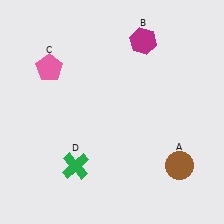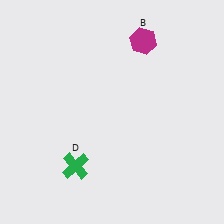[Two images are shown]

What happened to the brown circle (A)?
The brown circle (A) was removed in Image 2. It was in the bottom-right area of Image 1.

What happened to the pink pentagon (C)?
The pink pentagon (C) was removed in Image 2. It was in the top-left area of Image 1.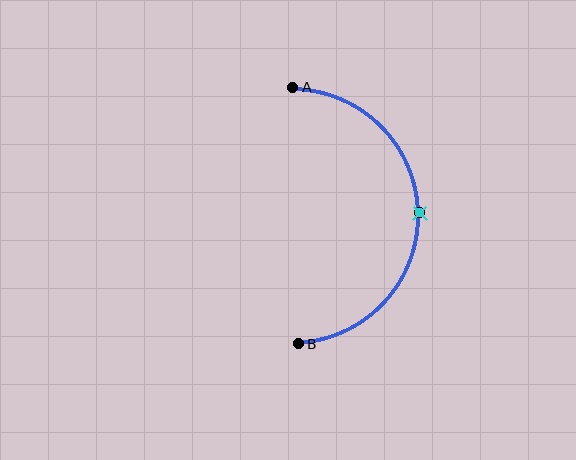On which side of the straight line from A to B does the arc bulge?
The arc bulges to the right of the straight line connecting A and B.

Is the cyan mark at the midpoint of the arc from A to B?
Yes. The cyan mark lies on the arc at equal arc-length from both A and B — it is the arc midpoint.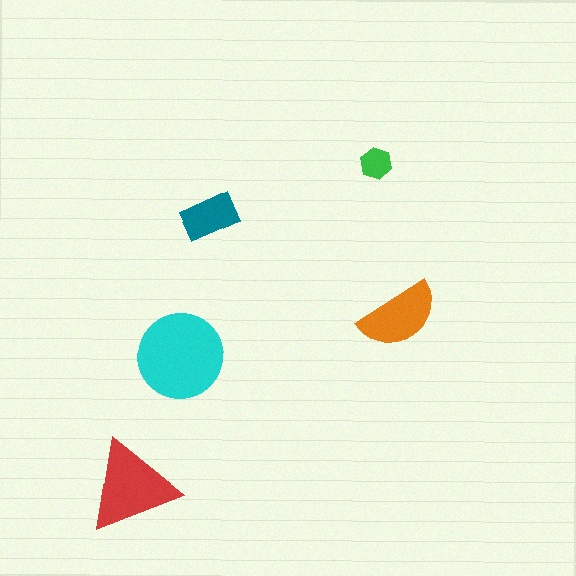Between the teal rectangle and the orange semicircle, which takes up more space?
The orange semicircle.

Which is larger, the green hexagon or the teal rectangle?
The teal rectangle.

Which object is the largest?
The cyan circle.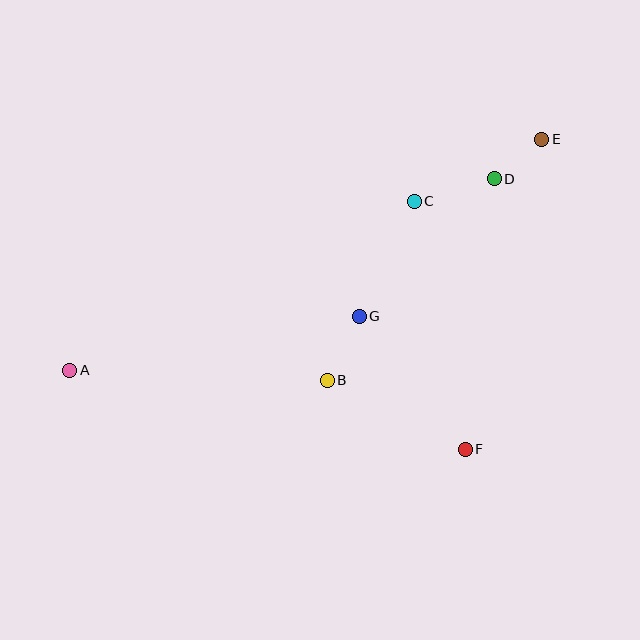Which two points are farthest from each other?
Points A and E are farthest from each other.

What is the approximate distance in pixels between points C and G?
The distance between C and G is approximately 127 pixels.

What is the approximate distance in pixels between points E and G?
The distance between E and G is approximately 254 pixels.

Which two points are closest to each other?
Points D and E are closest to each other.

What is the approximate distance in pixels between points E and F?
The distance between E and F is approximately 319 pixels.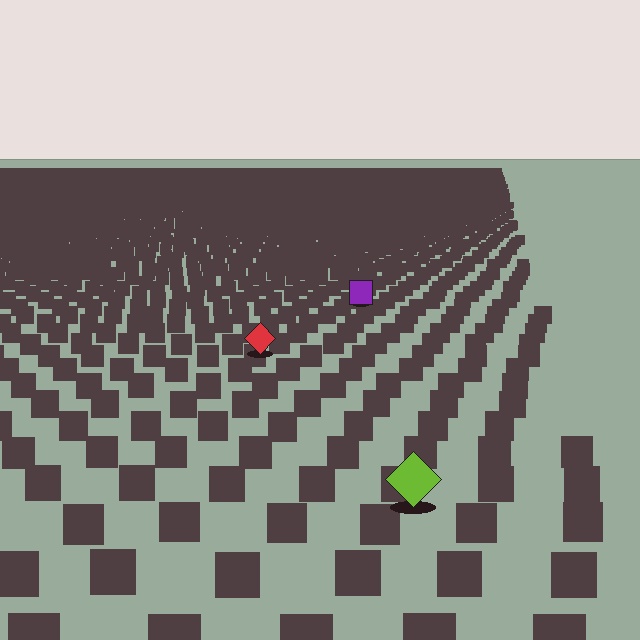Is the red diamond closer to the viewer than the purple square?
Yes. The red diamond is closer — you can tell from the texture gradient: the ground texture is coarser near it.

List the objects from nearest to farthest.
From nearest to farthest: the lime diamond, the red diamond, the purple square.